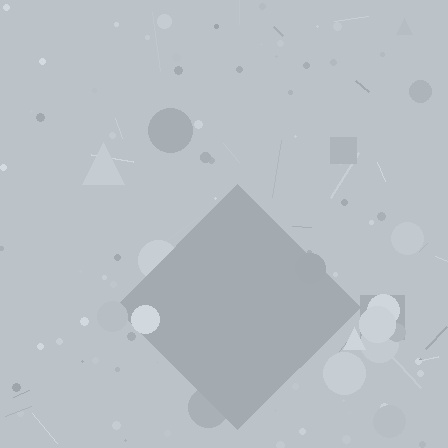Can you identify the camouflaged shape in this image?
The camouflaged shape is a diamond.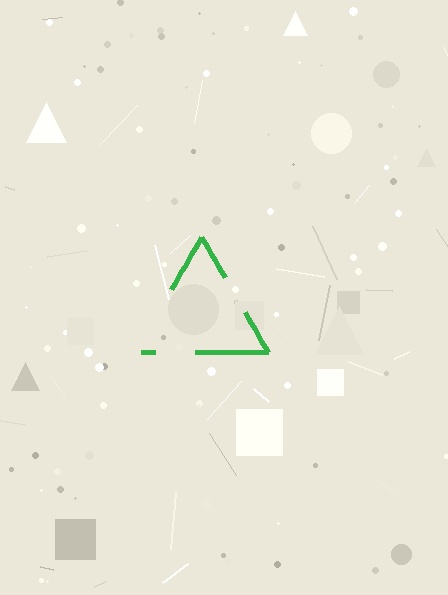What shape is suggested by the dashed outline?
The dashed outline suggests a triangle.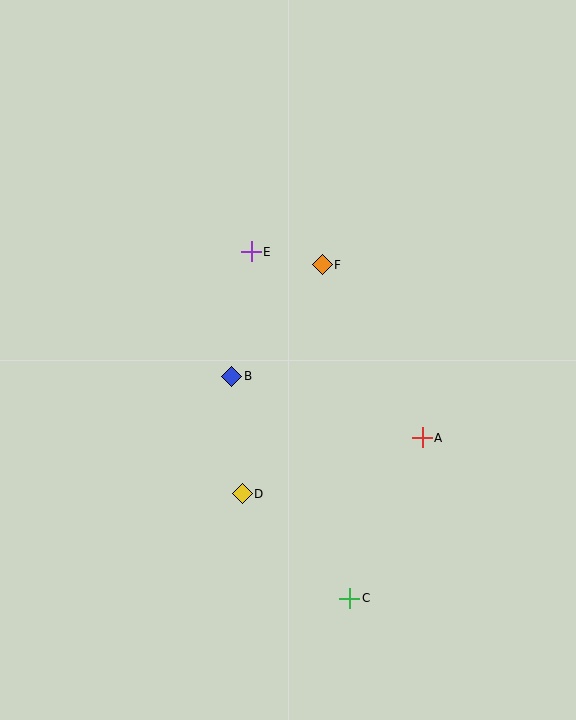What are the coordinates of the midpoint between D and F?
The midpoint between D and F is at (282, 379).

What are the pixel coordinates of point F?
Point F is at (322, 265).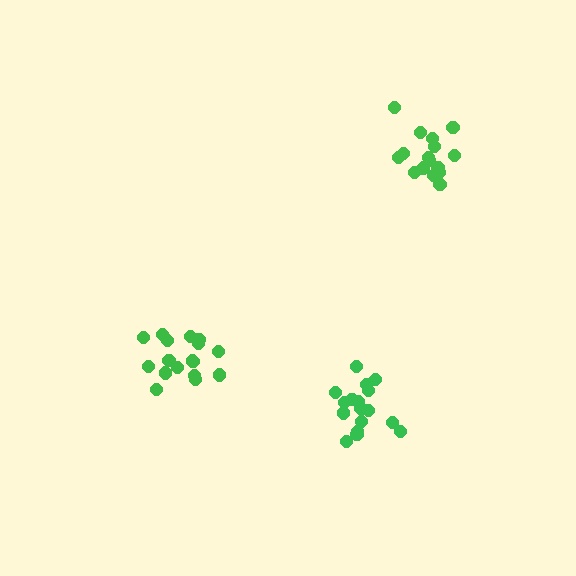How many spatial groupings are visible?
There are 3 spatial groupings.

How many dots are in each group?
Group 1: 17 dots, Group 2: 17 dots, Group 3: 17 dots (51 total).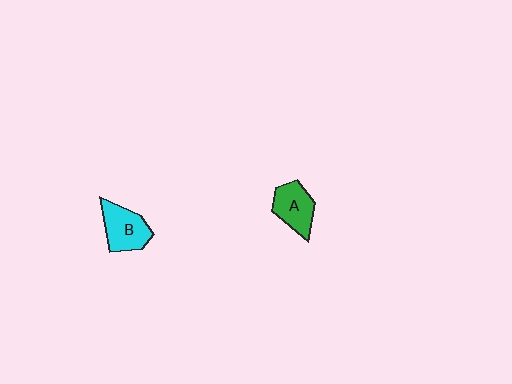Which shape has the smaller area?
Shape A (green).